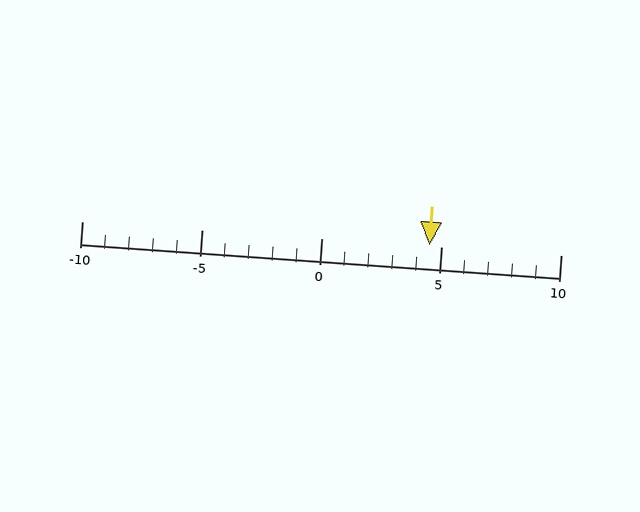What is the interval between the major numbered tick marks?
The major tick marks are spaced 5 units apart.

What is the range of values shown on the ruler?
The ruler shows values from -10 to 10.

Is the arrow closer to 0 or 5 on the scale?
The arrow is closer to 5.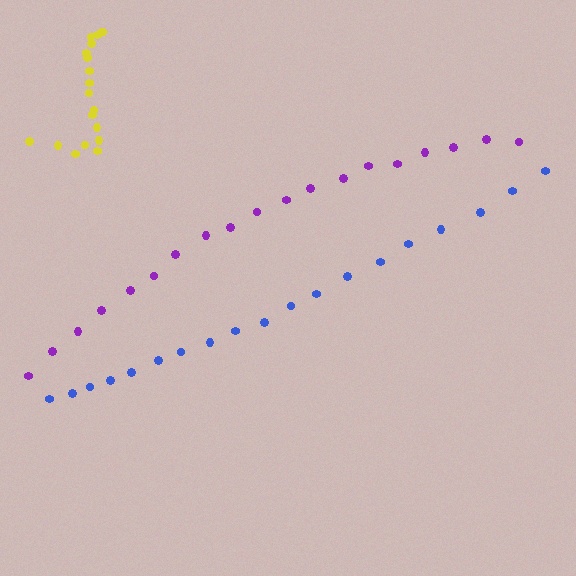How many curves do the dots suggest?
There are 3 distinct paths.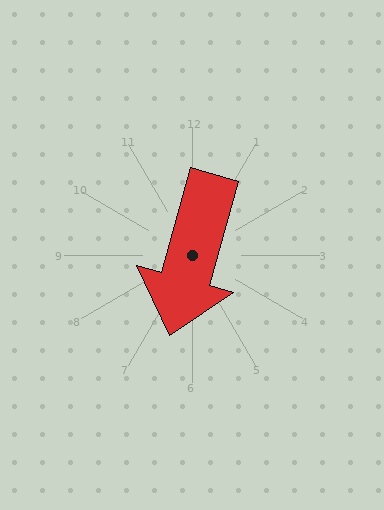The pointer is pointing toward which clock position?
Roughly 7 o'clock.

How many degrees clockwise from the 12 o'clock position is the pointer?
Approximately 195 degrees.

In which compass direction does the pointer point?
South.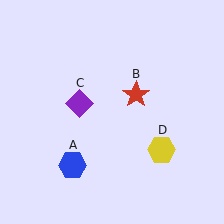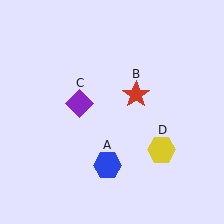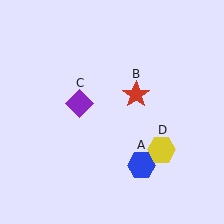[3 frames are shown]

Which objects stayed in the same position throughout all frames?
Red star (object B) and purple diamond (object C) and yellow hexagon (object D) remained stationary.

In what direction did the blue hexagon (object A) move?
The blue hexagon (object A) moved right.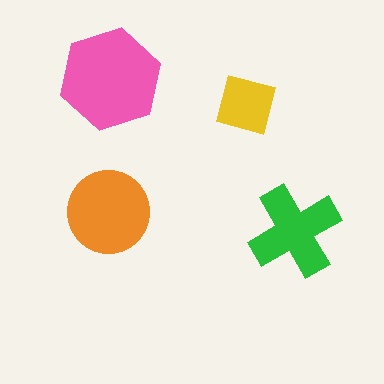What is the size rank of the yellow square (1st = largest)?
4th.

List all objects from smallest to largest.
The yellow square, the green cross, the orange circle, the pink hexagon.